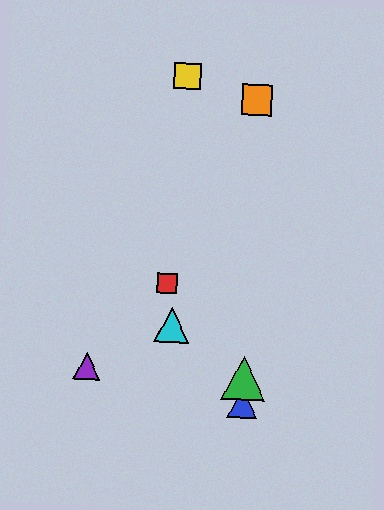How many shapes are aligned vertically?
3 shapes (the blue triangle, the green triangle, the orange square) are aligned vertically.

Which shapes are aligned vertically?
The blue triangle, the green triangle, the orange square are aligned vertically.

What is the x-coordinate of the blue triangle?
The blue triangle is at x≈242.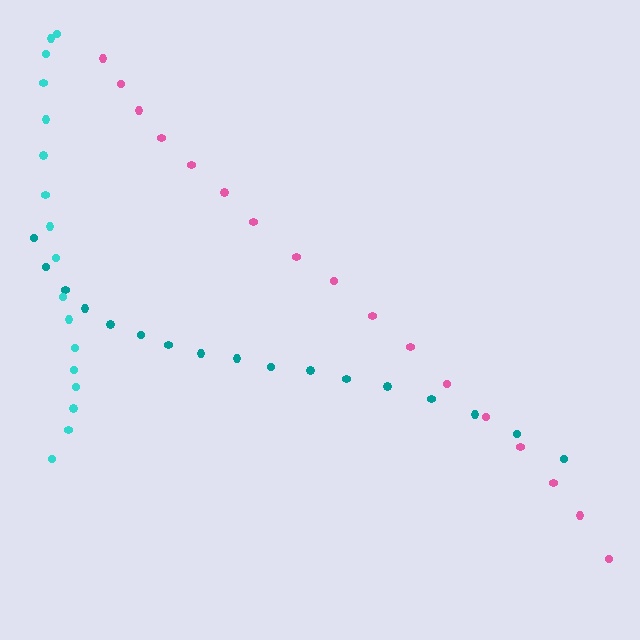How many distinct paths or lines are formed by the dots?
There are 3 distinct paths.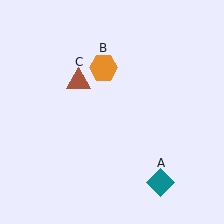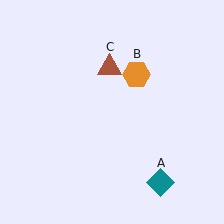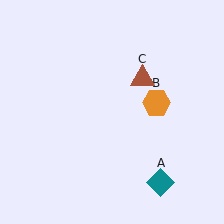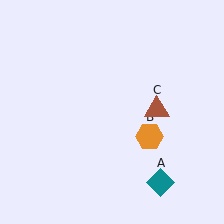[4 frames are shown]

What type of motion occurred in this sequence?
The orange hexagon (object B), brown triangle (object C) rotated clockwise around the center of the scene.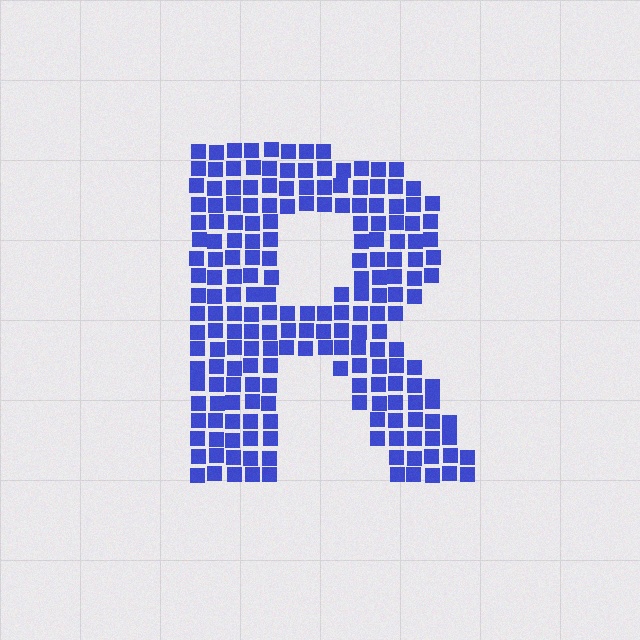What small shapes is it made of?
It is made of small squares.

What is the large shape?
The large shape is the letter R.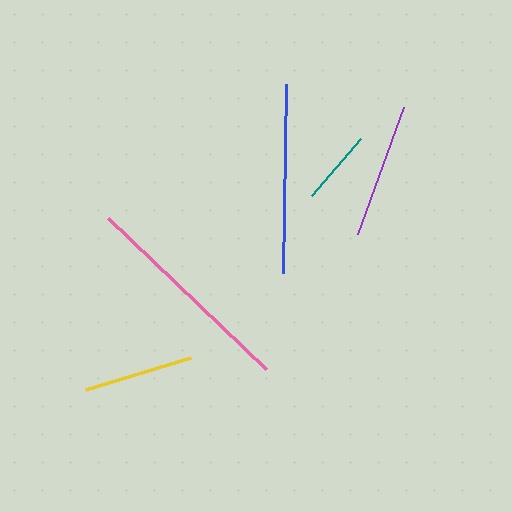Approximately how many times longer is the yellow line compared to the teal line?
The yellow line is approximately 1.5 times the length of the teal line.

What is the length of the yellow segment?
The yellow segment is approximately 110 pixels long.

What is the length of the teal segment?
The teal segment is approximately 75 pixels long.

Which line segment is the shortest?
The teal line is the shortest at approximately 75 pixels.